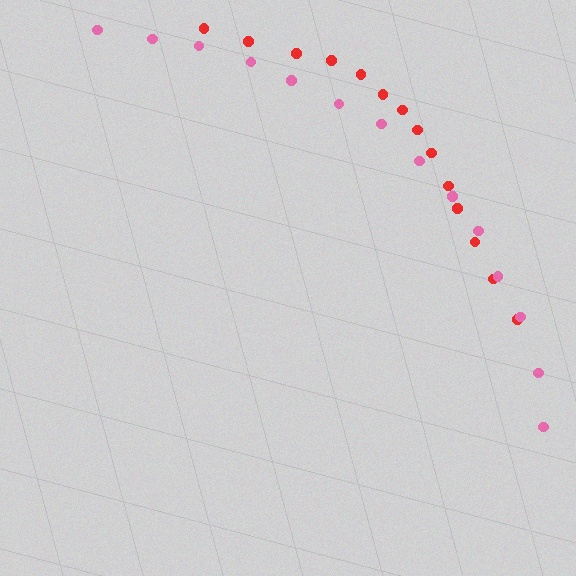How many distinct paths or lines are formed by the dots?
There are 2 distinct paths.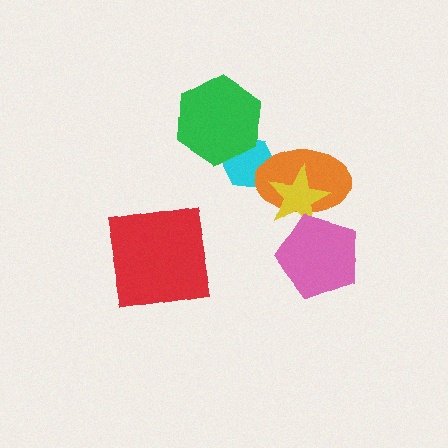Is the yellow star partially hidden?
Yes, it is partially covered by another shape.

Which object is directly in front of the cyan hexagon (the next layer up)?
The orange ellipse is directly in front of the cyan hexagon.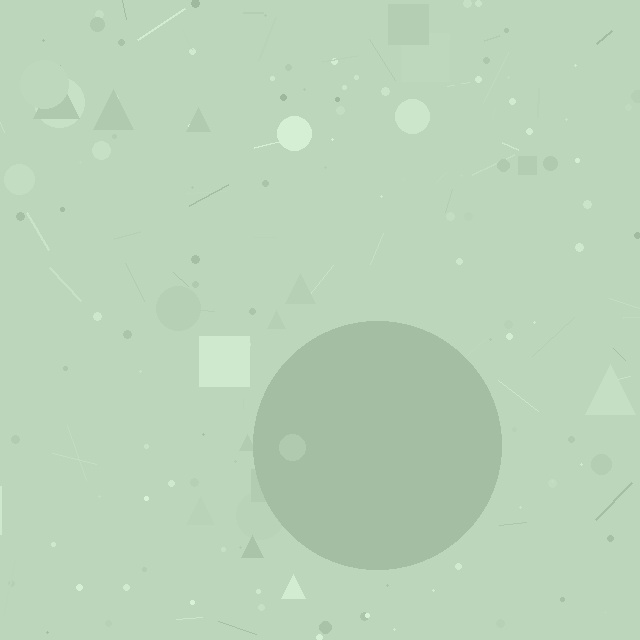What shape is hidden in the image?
A circle is hidden in the image.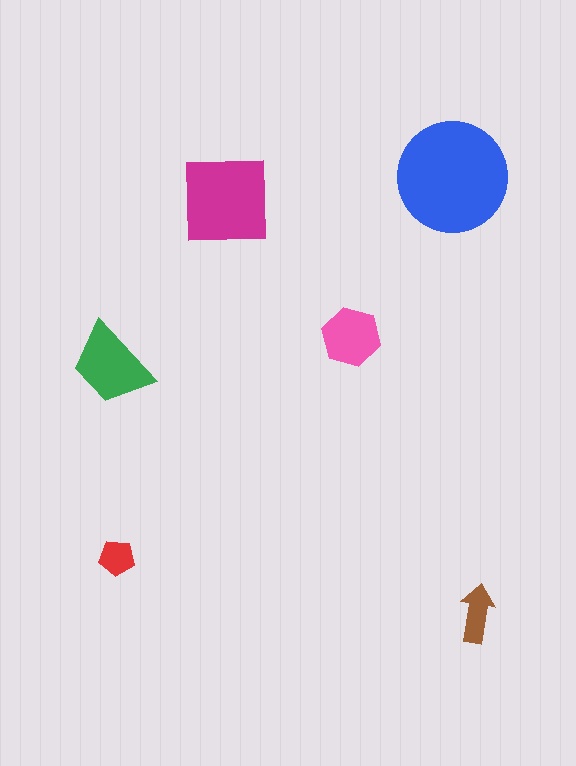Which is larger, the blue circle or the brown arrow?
The blue circle.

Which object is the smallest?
The red pentagon.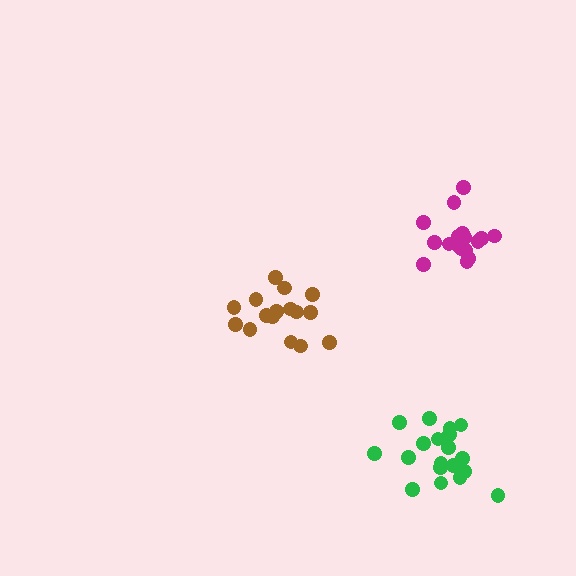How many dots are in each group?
Group 1: 16 dots, Group 2: 17 dots, Group 3: 19 dots (52 total).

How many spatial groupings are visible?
There are 3 spatial groupings.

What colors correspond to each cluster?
The clusters are colored: brown, magenta, green.